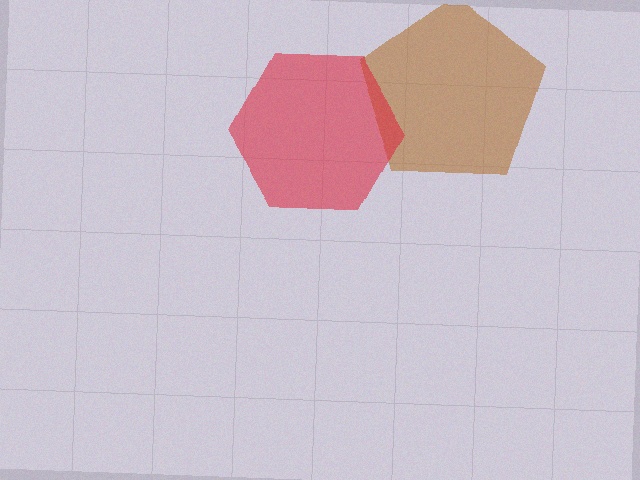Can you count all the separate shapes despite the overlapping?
Yes, there are 2 separate shapes.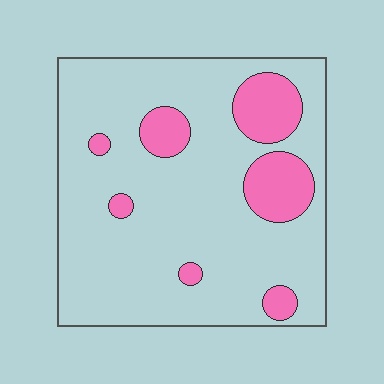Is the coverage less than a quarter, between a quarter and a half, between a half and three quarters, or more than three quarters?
Less than a quarter.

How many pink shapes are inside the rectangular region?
7.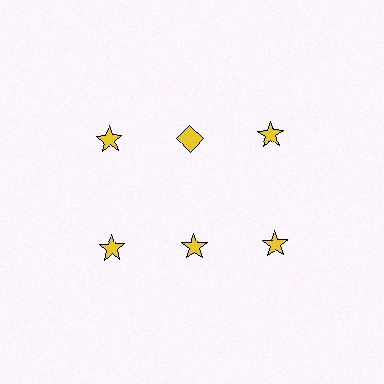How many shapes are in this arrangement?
There are 6 shapes arranged in a grid pattern.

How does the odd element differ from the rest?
It has a different shape: diamond instead of star.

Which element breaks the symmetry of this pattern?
The yellow diamond in the top row, second from left column breaks the symmetry. All other shapes are yellow stars.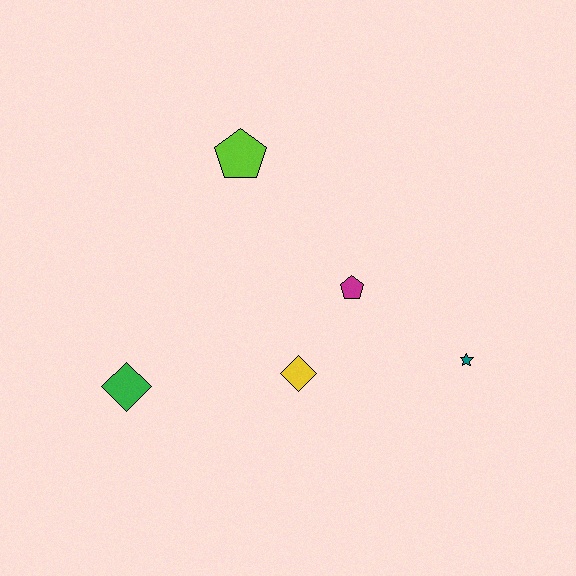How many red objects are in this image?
There are no red objects.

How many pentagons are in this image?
There are 2 pentagons.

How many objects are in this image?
There are 5 objects.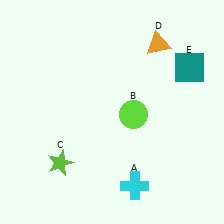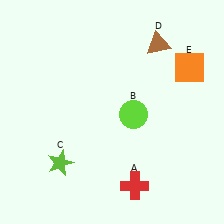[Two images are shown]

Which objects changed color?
A changed from cyan to red. D changed from orange to brown. E changed from teal to orange.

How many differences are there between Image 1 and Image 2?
There are 3 differences between the two images.